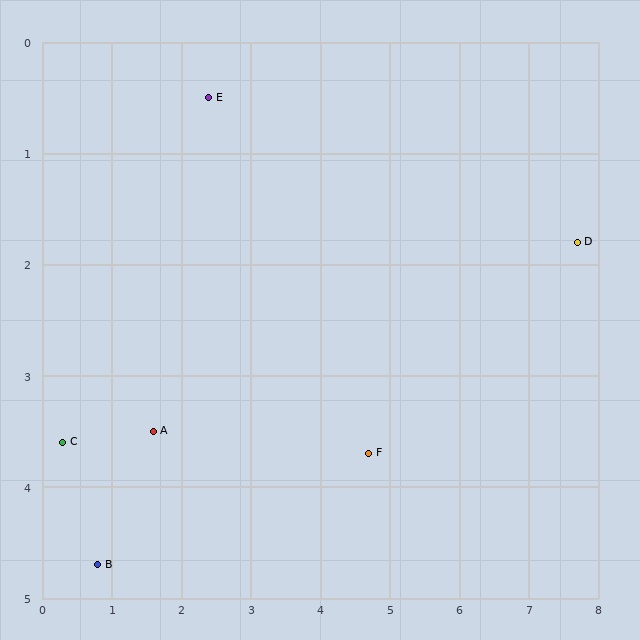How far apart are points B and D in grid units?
Points B and D are about 7.5 grid units apart.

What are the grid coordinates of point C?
Point C is at approximately (0.3, 3.6).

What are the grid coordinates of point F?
Point F is at approximately (4.7, 3.7).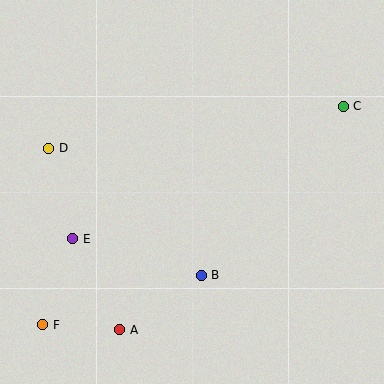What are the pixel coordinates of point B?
Point B is at (201, 275).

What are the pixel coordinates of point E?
Point E is at (73, 239).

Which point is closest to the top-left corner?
Point D is closest to the top-left corner.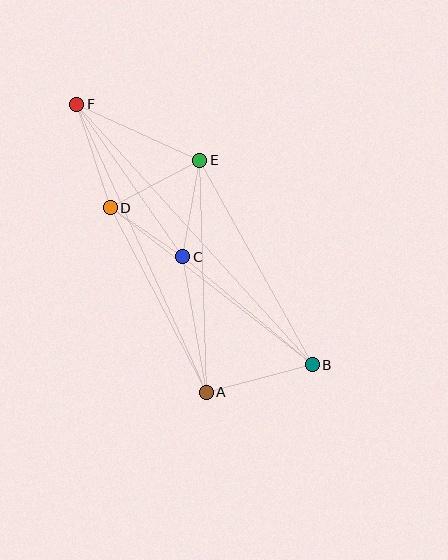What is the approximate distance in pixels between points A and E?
The distance between A and E is approximately 232 pixels.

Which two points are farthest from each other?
Points B and F are farthest from each other.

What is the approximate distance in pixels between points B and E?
The distance between B and E is approximately 233 pixels.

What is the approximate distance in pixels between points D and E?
The distance between D and E is approximately 101 pixels.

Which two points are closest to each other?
Points C and D are closest to each other.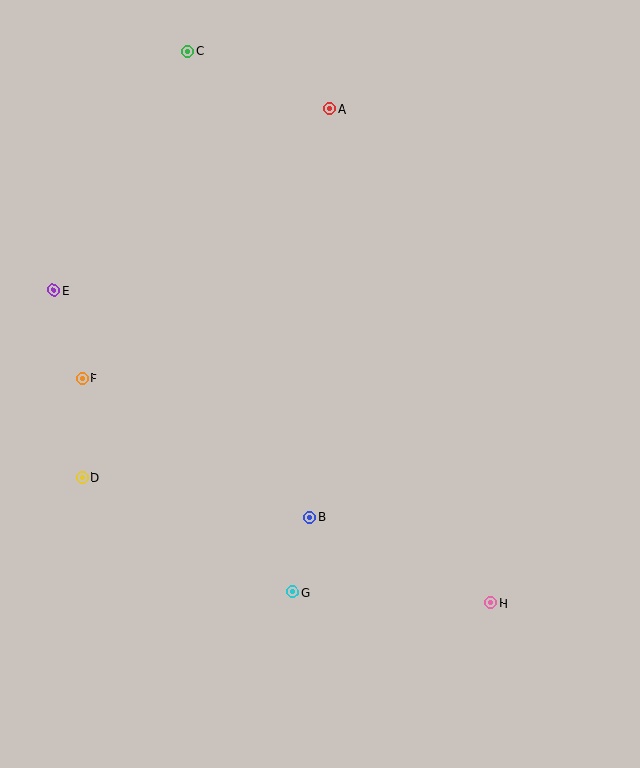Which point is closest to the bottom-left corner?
Point D is closest to the bottom-left corner.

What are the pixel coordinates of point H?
Point H is at (491, 603).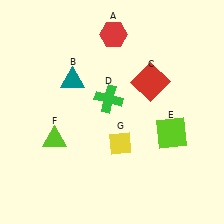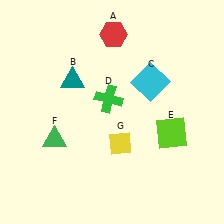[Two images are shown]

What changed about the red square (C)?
In Image 1, C is red. In Image 2, it changed to cyan.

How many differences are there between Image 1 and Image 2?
There are 2 differences between the two images.